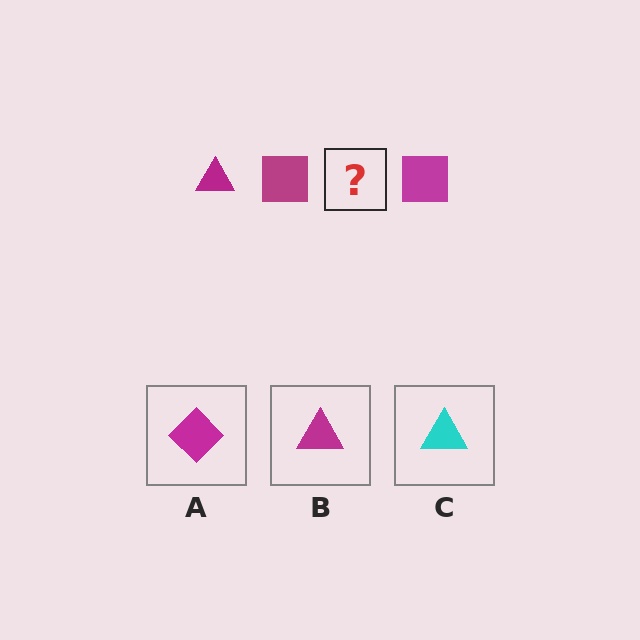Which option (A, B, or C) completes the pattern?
B.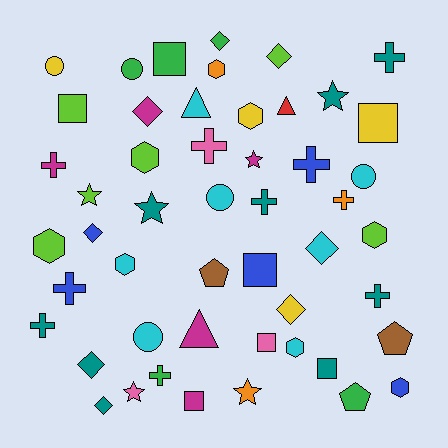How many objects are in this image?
There are 50 objects.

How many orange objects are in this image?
There are 3 orange objects.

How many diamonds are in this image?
There are 8 diamonds.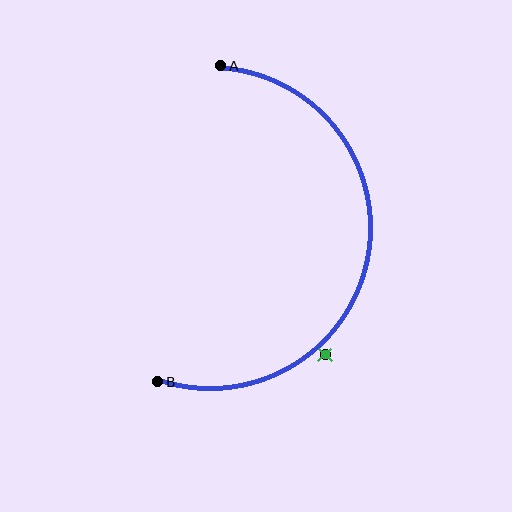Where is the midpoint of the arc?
The arc midpoint is the point on the curve farthest from the straight line joining A and B. It sits to the right of that line.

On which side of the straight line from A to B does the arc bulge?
The arc bulges to the right of the straight line connecting A and B.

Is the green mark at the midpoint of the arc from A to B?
No — the green mark does not lie on the arc at all. It sits slightly outside the curve.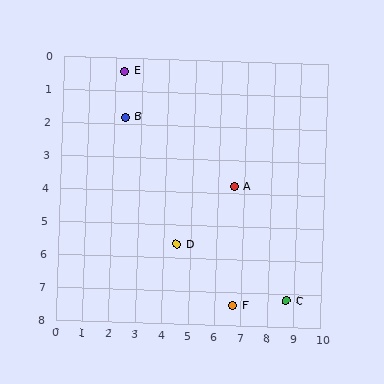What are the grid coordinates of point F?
Point F is at approximately (6.7, 7.4).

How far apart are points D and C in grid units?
Points D and C are about 4.5 grid units apart.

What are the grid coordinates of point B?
Point B is at approximately (2.4, 1.8).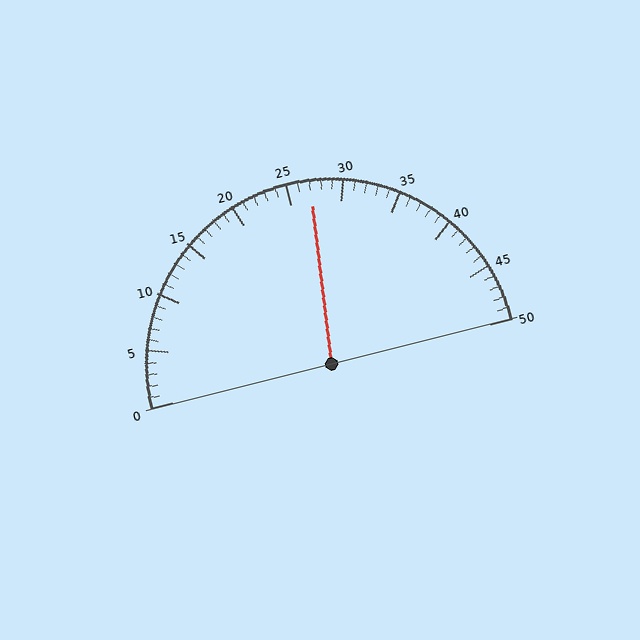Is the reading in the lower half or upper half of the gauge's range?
The reading is in the upper half of the range (0 to 50).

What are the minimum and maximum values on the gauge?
The gauge ranges from 0 to 50.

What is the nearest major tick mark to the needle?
The nearest major tick mark is 25.